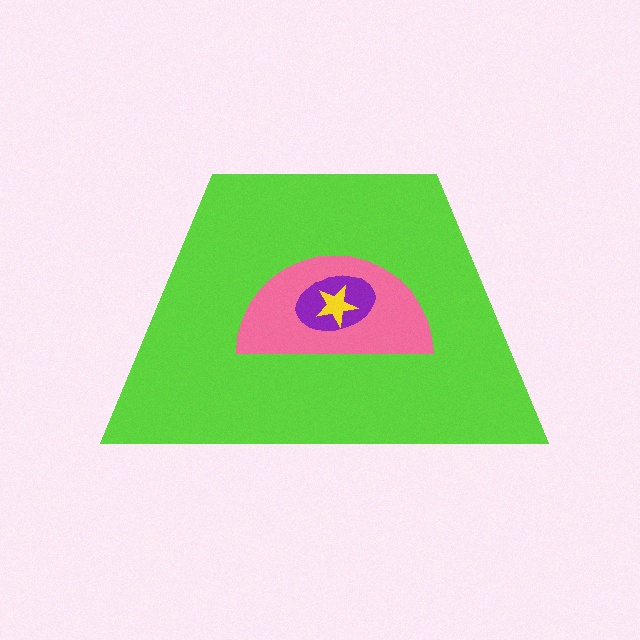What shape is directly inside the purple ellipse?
The yellow star.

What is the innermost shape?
The yellow star.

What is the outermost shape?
The lime trapezoid.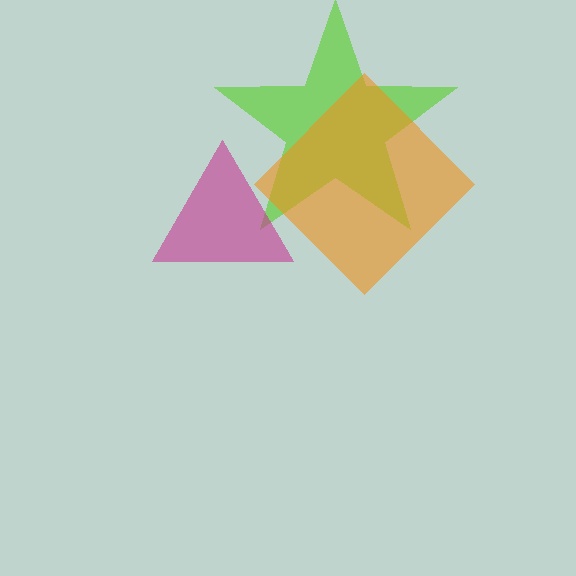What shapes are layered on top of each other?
The layered shapes are: a lime star, an orange diamond, a magenta triangle.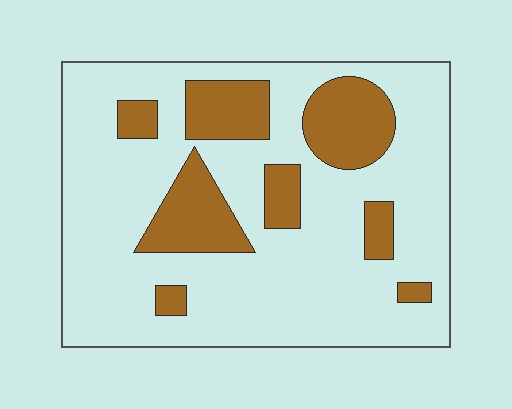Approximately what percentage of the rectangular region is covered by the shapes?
Approximately 25%.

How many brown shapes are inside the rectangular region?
8.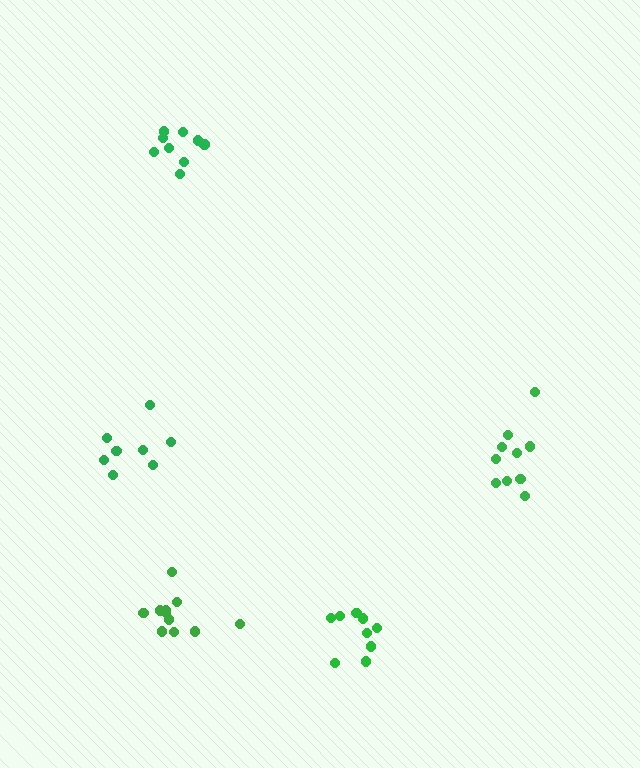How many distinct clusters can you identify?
There are 5 distinct clusters.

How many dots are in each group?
Group 1: 8 dots, Group 2: 10 dots, Group 3: 10 dots, Group 4: 9 dots, Group 5: 11 dots (48 total).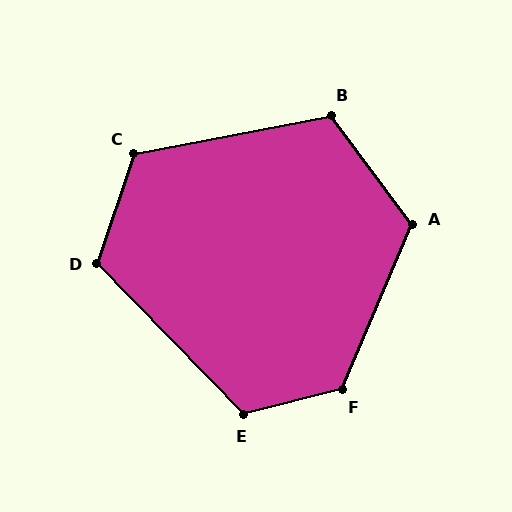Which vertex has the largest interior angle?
F, at approximately 127 degrees.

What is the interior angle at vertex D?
Approximately 117 degrees (obtuse).